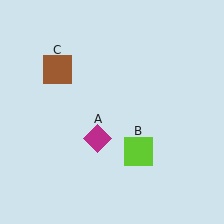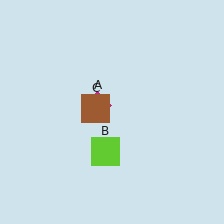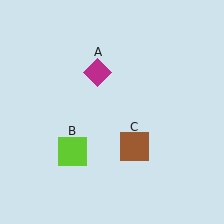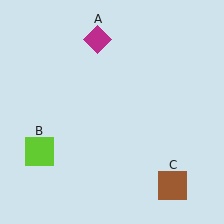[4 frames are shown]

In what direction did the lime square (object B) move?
The lime square (object B) moved left.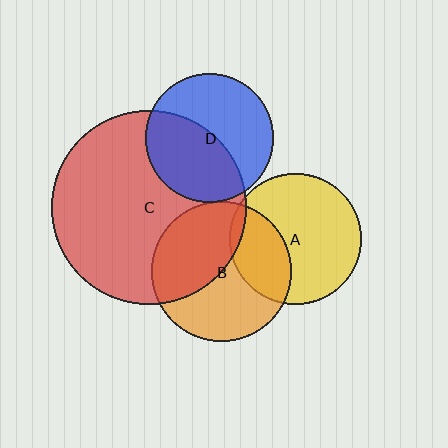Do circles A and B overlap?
Yes.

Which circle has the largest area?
Circle C (red).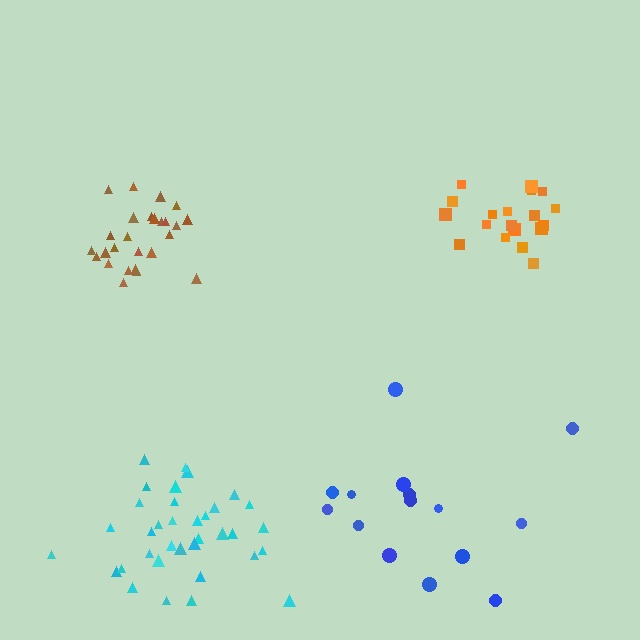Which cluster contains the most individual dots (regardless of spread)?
Cyan (35).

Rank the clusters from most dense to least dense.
orange, brown, cyan, blue.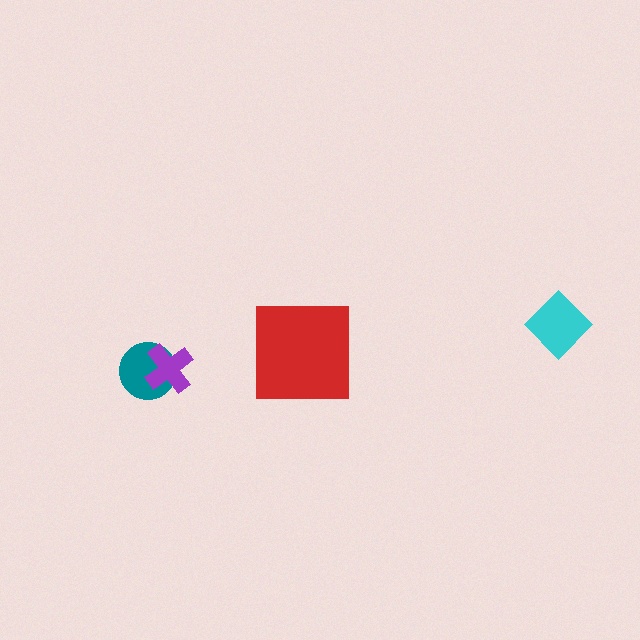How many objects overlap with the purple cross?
1 object overlaps with the purple cross.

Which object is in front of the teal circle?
The purple cross is in front of the teal circle.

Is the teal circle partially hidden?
Yes, it is partially covered by another shape.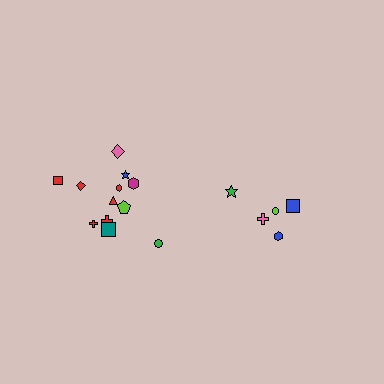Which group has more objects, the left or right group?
The left group.